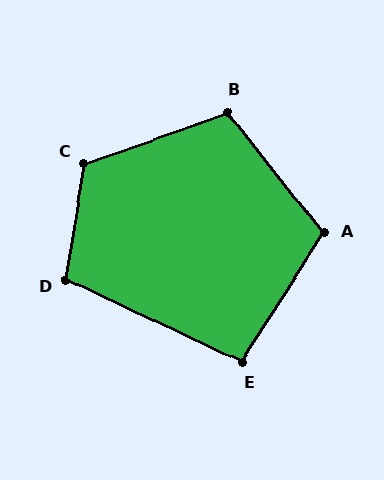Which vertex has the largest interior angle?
C, at approximately 118 degrees.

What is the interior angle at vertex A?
Approximately 109 degrees (obtuse).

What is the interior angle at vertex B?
Approximately 109 degrees (obtuse).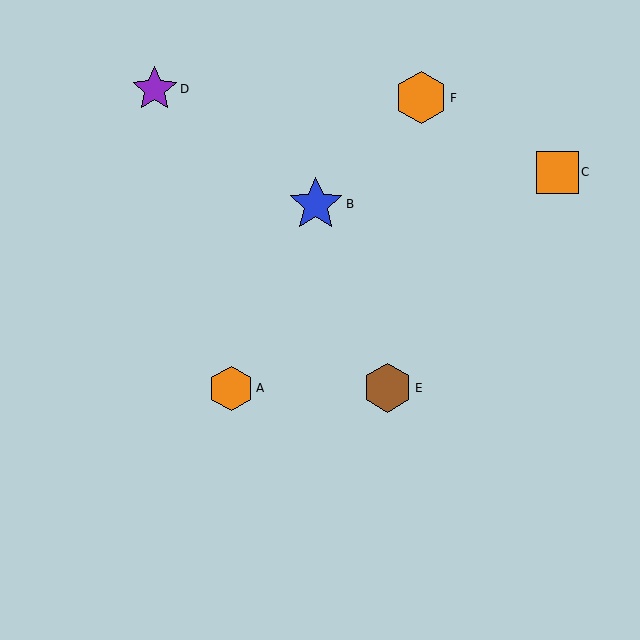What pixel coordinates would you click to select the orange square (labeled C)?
Click at (557, 172) to select the orange square C.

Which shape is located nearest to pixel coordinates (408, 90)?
The orange hexagon (labeled F) at (421, 98) is nearest to that location.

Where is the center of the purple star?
The center of the purple star is at (155, 89).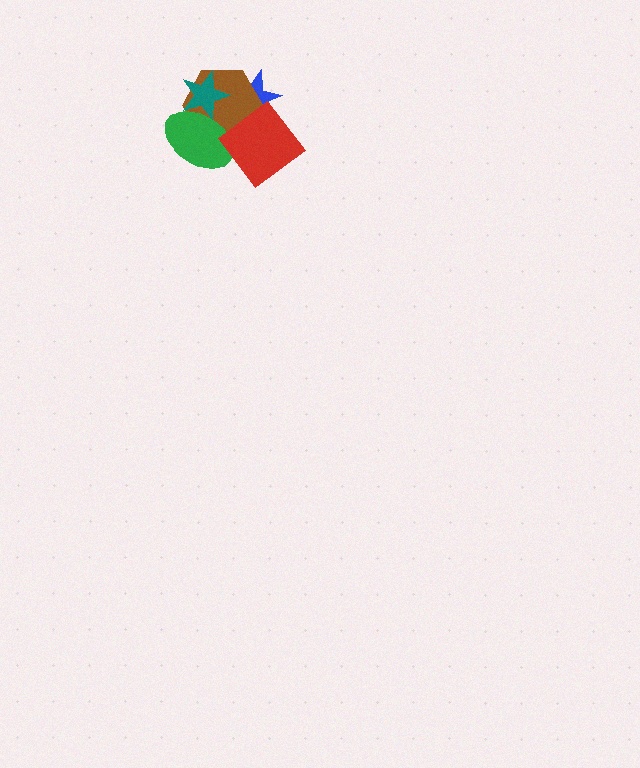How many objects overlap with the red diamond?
3 objects overlap with the red diamond.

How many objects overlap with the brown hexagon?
4 objects overlap with the brown hexagon.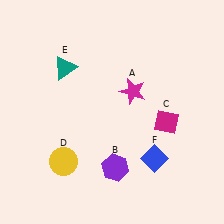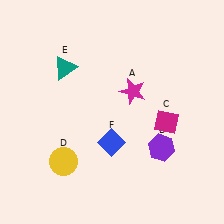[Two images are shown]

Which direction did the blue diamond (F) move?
The blue diamond (F) moved left.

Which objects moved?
The objects that moved are: the purple hexagon (B), the blue diamond (F).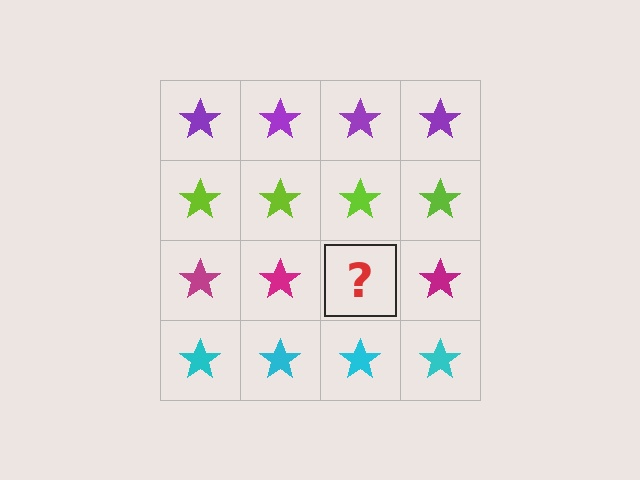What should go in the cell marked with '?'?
The missing cell should contain a magenta star.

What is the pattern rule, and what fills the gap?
The rule is that each row has a consistent color. The gap should be filled with a magenta star.